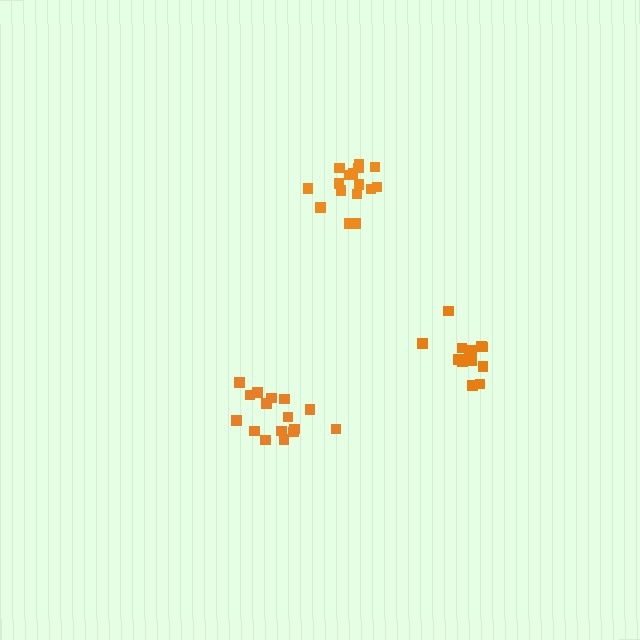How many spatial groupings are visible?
There are 3 spatial groupings.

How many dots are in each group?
Group 1: 13 dots, Group 2: 16 dots, Group 3: 16 dots (45 total).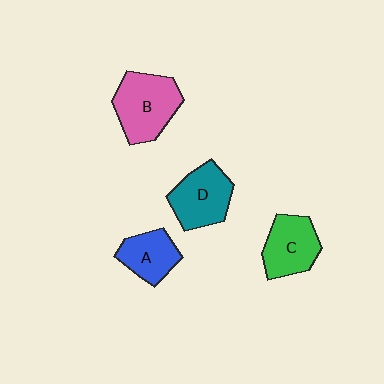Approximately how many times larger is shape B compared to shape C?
Approximately 1.3 times.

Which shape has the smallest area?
Shape A (blue).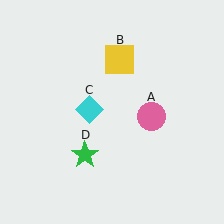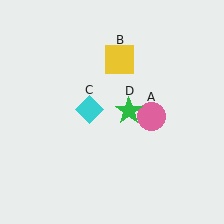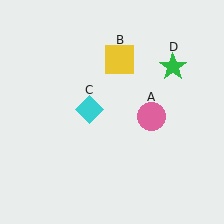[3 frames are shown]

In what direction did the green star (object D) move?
The green star (object D) moved up and to the right.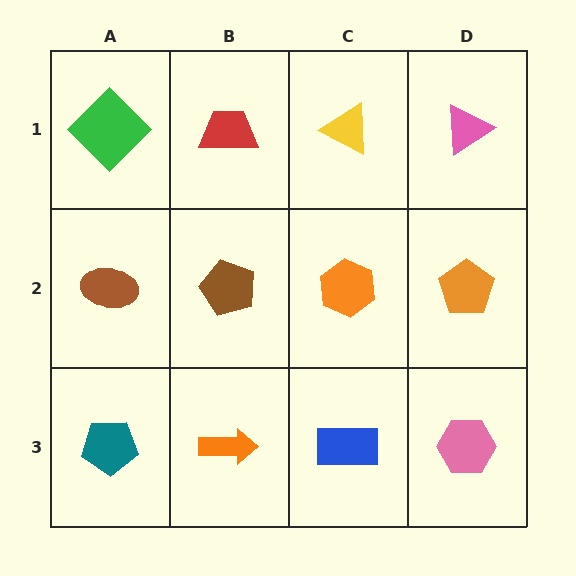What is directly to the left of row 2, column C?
A brown pentagon.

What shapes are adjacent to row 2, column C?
A yellow triangle (row 1, column C), a blue rectangle (row 3, column C), a brown pentagon (row 2, column B), an orange pentagon (row 2, column D).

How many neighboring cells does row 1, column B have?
3.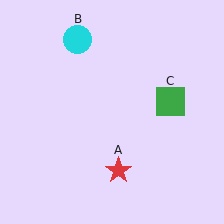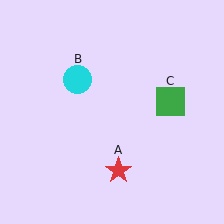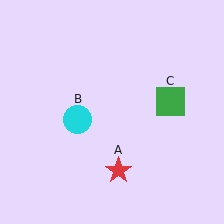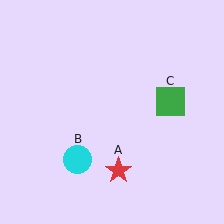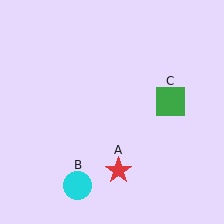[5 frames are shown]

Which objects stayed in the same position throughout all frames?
Red star (object A) and green square (object C) remained stationary.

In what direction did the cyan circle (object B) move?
The cyan circle (object B) moved down.